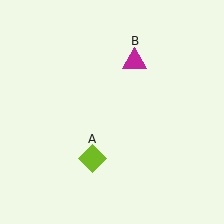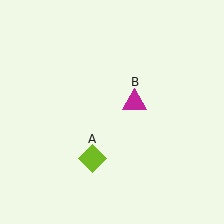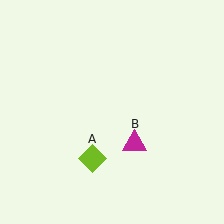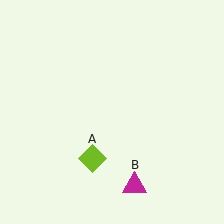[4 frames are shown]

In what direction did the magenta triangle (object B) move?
The magenta triangle (object B) moved down.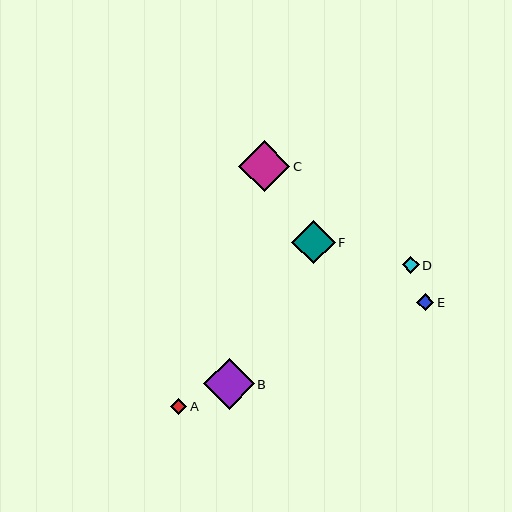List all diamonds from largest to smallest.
From largest to smallest: C, B, F, E, D, A.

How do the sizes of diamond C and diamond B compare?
Diamond C and diamond B are approximately the same size.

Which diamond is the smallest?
Diamond A is the smallest with a size of approximately 16 pixels.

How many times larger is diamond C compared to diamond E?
Diamond C is approximately 3.0 times the size of diamond E.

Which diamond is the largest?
Diamond C is the largest with a size of approximately 51 pixels.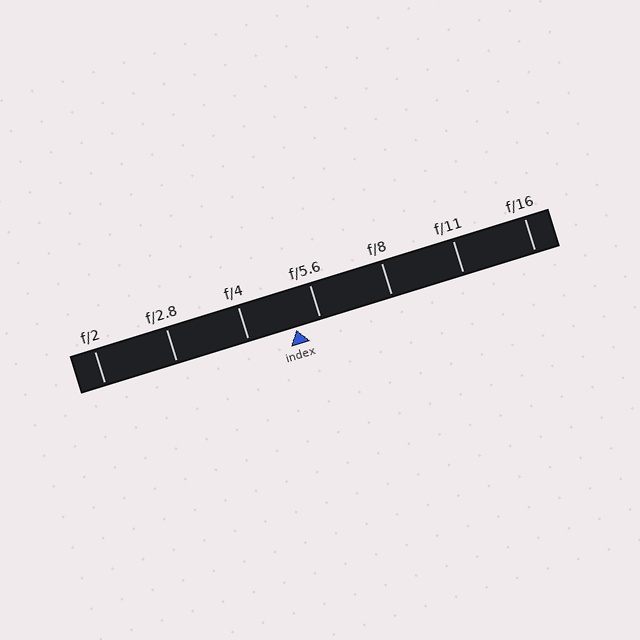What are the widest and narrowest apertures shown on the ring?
The widest aperture shown is f/2 and the narrowest is f/16.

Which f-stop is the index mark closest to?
The index mark is closest to f/5.6.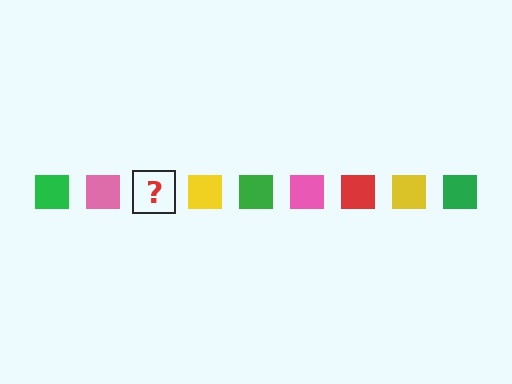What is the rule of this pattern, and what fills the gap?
The rule is that the pattern cycles through green, pink, red, yellow squares. The gap should be filled with a red square.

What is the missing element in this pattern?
The missing element is a red square.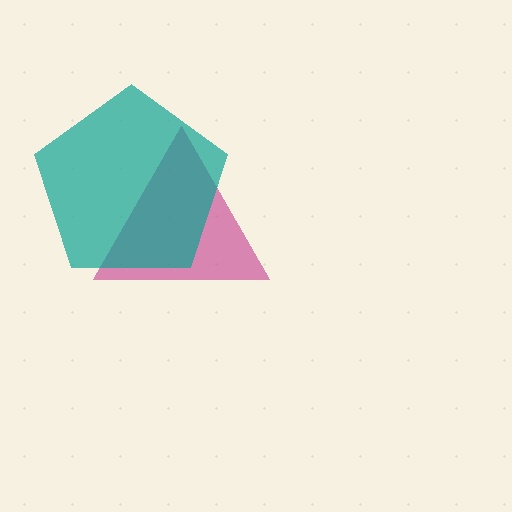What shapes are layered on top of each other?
The layered shapes are: a magenta triangle, a teal pentagon.